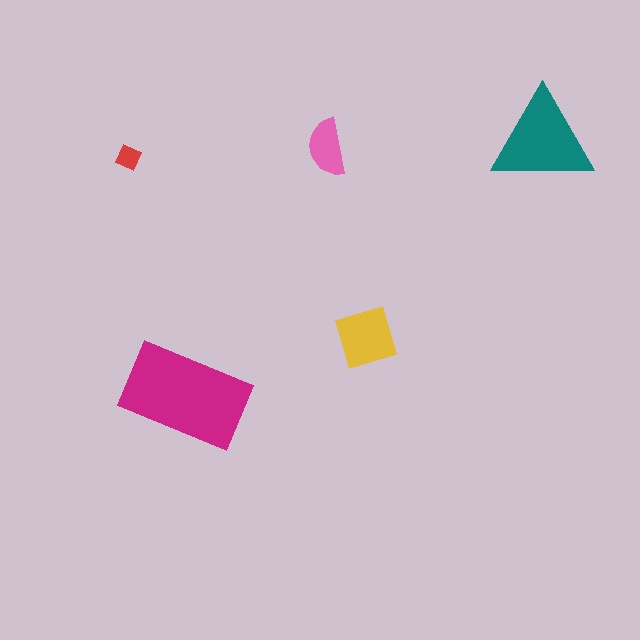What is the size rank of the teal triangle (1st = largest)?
2nd.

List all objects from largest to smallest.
The magenta rectangle, the teal triangle, the yellow square, the pink semicircle, the red diamond.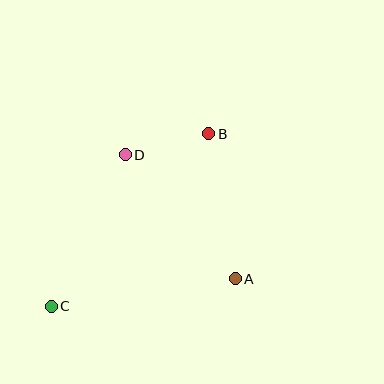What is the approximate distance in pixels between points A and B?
The distance between A and B is approximately 147 pixels.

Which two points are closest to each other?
Points B and D are closest to each other.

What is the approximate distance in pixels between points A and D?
The distance between A and D is approximately 166 pixels.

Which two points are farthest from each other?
Points B and C are farthest from each other.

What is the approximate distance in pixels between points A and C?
The distance between A and C is approximately 186 pixels.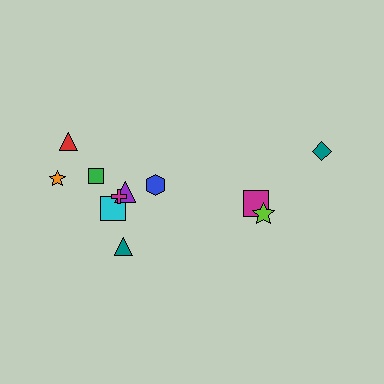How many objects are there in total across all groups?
There are 11 objects.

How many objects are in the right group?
There are 3 objects.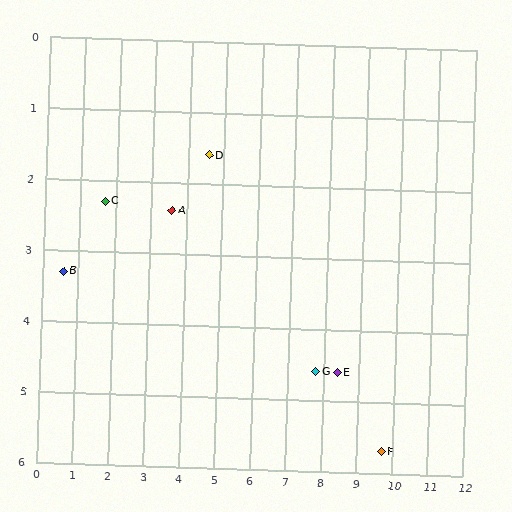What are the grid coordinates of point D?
Point D is at approximately (4.6, 1.6).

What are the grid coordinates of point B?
Point B is at approximately (0.6, 3.3).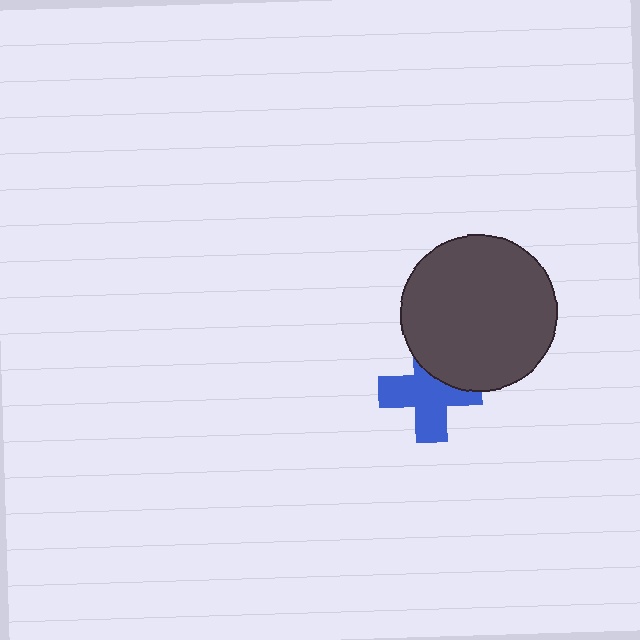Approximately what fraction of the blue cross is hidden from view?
Roughly 31% of the blue cross is hidden behind the dark gray circle.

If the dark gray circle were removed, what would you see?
You would see the complete blue cross.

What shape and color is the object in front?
The object in front is a dark gray circle.